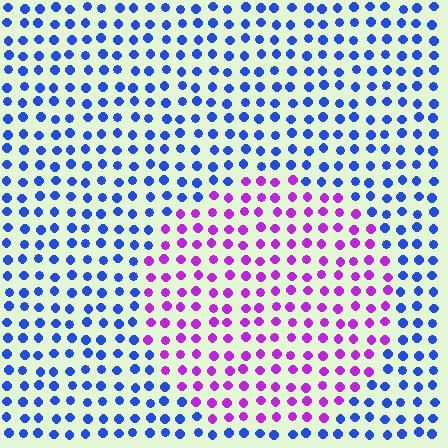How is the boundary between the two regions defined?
The boundary is defined purely by a slight shift in hue (about 63 degrees). Spacing, size, and orientation are identical on both sides.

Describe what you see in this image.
The image is filled with small blue elements in a uniform arrangement. A circle-shaped region is visible where the elements are tinted to a slightly different hue, forming a subtle color boundary.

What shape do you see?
I see a circle.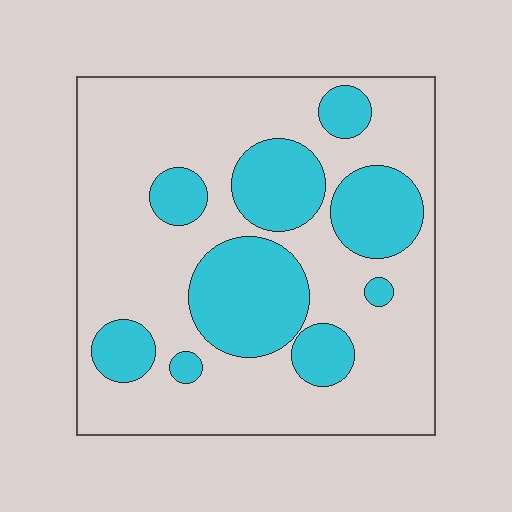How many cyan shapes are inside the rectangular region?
9.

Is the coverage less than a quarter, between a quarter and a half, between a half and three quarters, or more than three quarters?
Between a quarter and a half.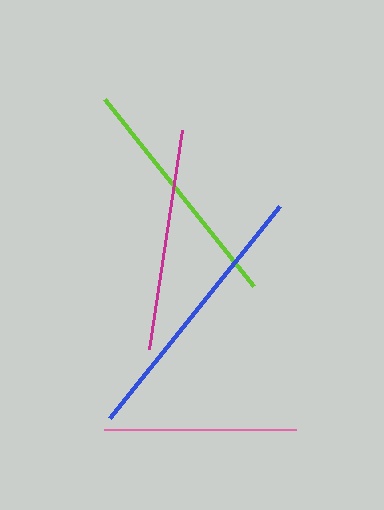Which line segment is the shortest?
The pink line is the shortest at approximately 192 pixels.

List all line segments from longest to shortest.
From longest to shortest: blue, lime, magenta, pink.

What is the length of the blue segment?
The blue segment is approximately 272 pixels long.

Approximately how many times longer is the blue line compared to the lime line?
The blue line is approximately 1.1 times the length of the lime line.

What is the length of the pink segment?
The pink segment is approximately 192 pixels long.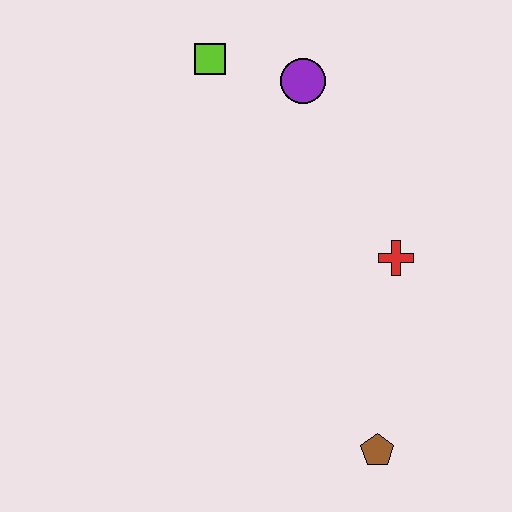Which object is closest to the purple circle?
The lime square is closest to the purple circle.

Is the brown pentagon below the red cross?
Yes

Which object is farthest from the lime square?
The brown pentagon is farthest from the lime square.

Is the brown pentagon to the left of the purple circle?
No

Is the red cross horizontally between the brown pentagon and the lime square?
No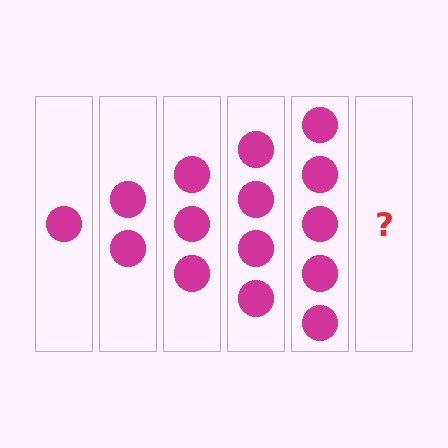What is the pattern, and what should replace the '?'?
The pattern is that each step adds one more circle. The '?' should be 6 circles.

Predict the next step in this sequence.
The next step is 6 circles.